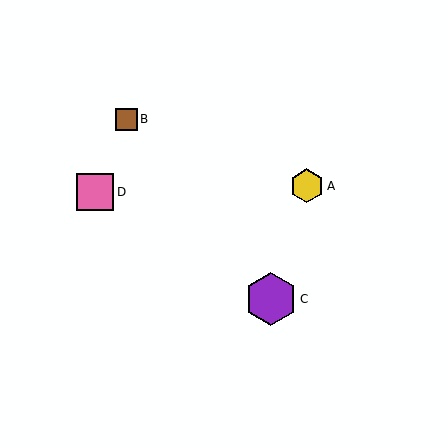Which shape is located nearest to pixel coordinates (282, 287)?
The purple hexagon (labeled C) at (271, 299) is nearest to that location.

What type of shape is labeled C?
Shape C is a purple hexagon.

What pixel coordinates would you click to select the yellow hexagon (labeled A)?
Click at (307, 186) to select the yellow hexagon A.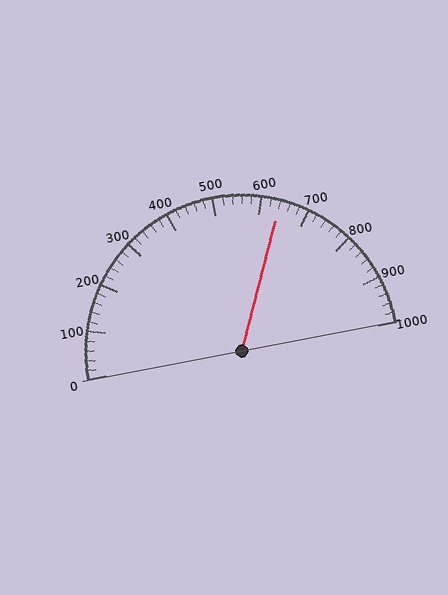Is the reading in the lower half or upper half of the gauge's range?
The reading is in the upper half of the range (0 to 1000).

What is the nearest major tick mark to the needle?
The nearest major tick mark is 600.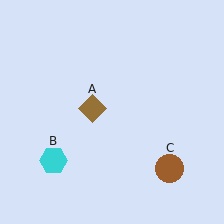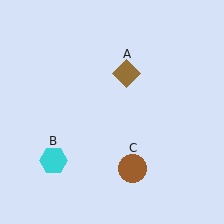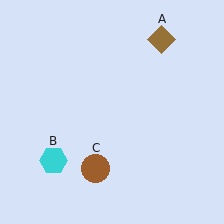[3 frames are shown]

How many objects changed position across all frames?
2 objects changed position: brown diamond (object A), brown circle (object C).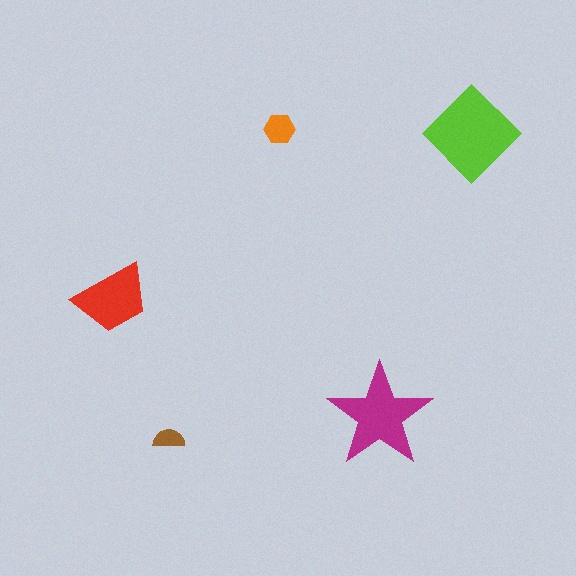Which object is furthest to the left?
The red trapezoid is leftmost.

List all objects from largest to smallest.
The lime diamond, the magenta star, the red trapezoid, the orange hexagon, the brown semicircle.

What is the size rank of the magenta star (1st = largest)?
2nd.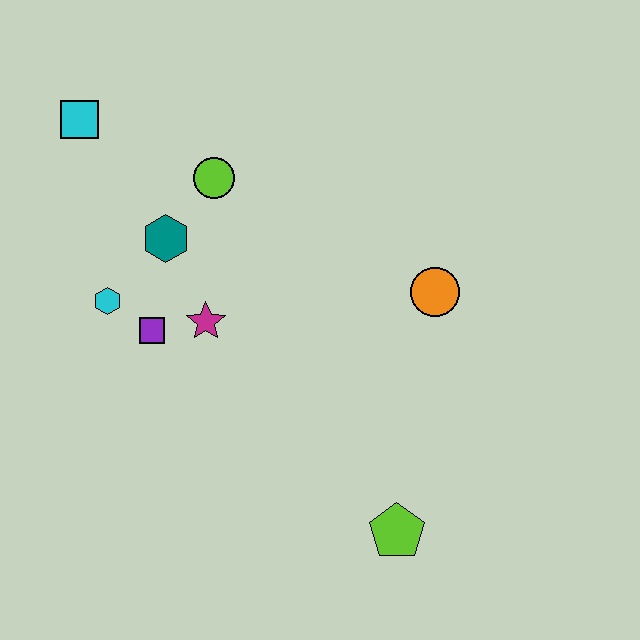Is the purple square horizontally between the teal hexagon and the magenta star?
No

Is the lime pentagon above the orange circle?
No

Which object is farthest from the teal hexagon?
The lime pentagon is farthest from the teal hexagon.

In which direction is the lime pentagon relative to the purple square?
The lime pentagon is to the right of the purple square.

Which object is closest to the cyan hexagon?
The purple square is closest to the cyan hexagon.